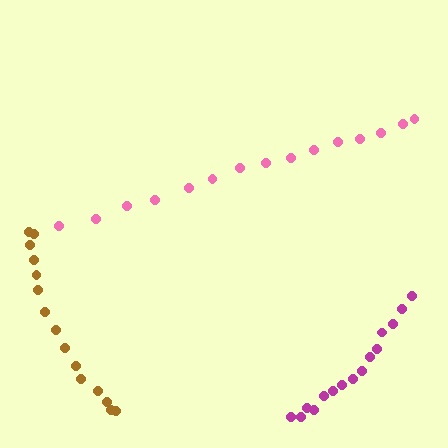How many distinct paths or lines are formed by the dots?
There are 3 distinct paths.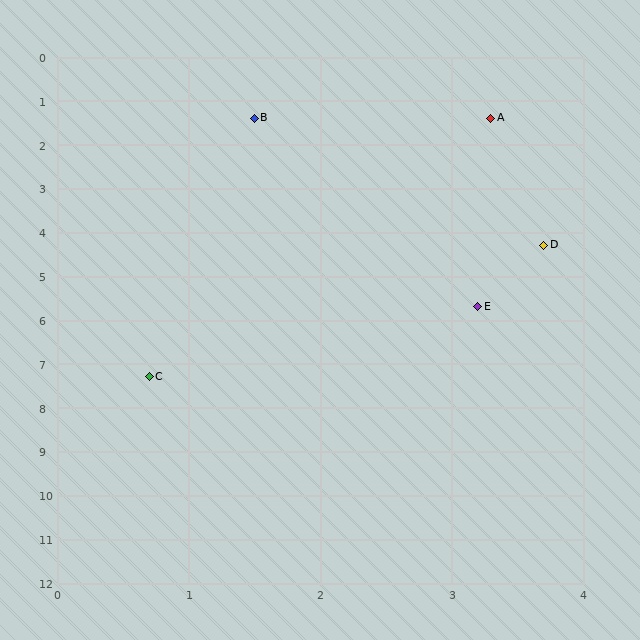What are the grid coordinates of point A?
Point A is at approximately (3.3, 1.4).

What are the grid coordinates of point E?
Point E is at approximately (3.2, 5.7).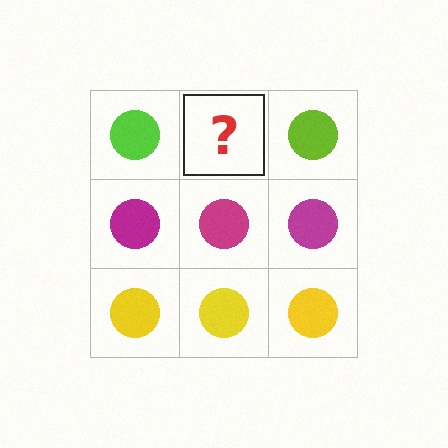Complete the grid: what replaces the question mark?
The question mark should be replaced with a lime circle.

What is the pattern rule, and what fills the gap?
The rule is that each row has a consistent color. The gap should be filled with a lime circle.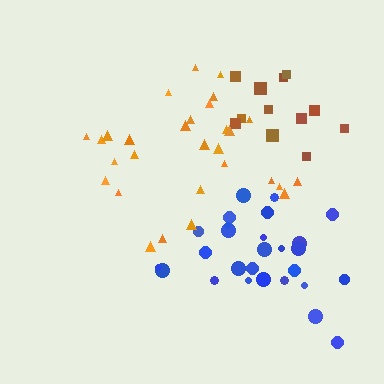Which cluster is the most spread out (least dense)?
Orange.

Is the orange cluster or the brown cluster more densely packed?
Brown.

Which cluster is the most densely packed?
Brown.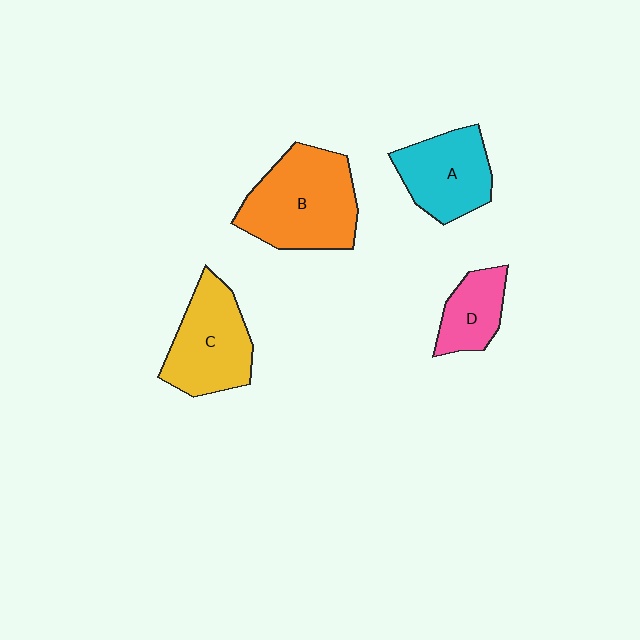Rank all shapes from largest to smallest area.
From largest to smallest: B (orange), C (yellow), A (cyan), D (pink).